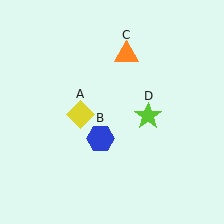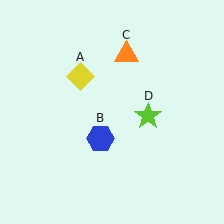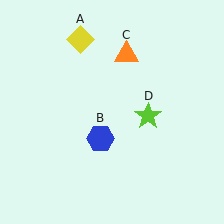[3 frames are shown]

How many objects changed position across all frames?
1 object changed position: yellow diamond (object A).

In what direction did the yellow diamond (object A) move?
The yellow diamond (object A) moved up.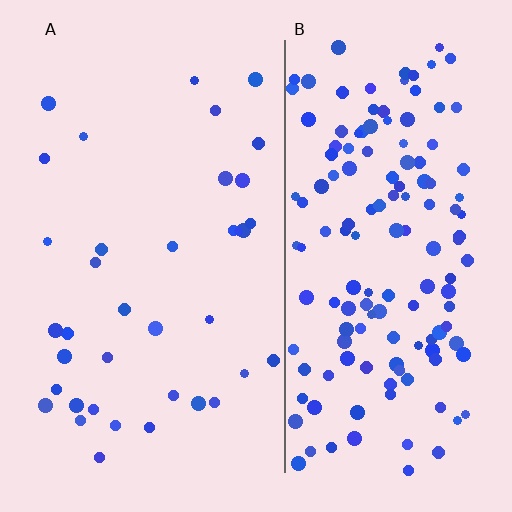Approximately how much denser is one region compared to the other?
Approximately 4.0× — region B over region A.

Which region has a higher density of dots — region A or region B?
B (the right).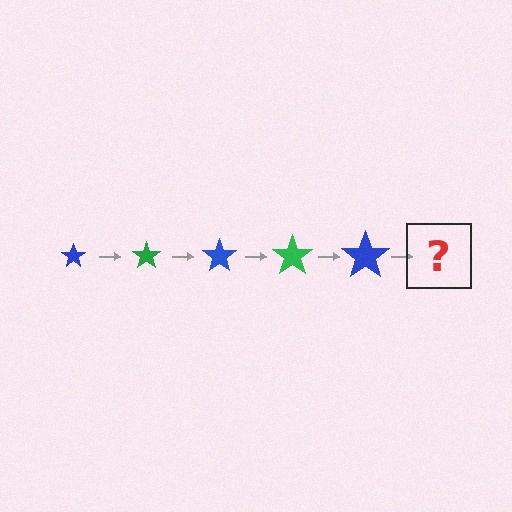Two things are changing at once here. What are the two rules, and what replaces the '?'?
The two rules are that the star grows larger each step and the color cycles through blue and green. The '?' should be a green star, larger than the previous one.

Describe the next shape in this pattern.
It should be a green star, larger than the previous one.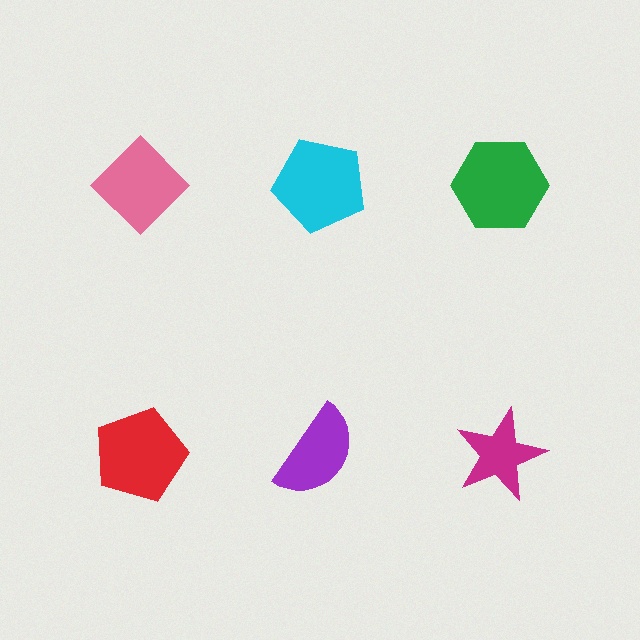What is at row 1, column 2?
A cyan pentagon.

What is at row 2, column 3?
A magenta star.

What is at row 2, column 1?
A red pentagon.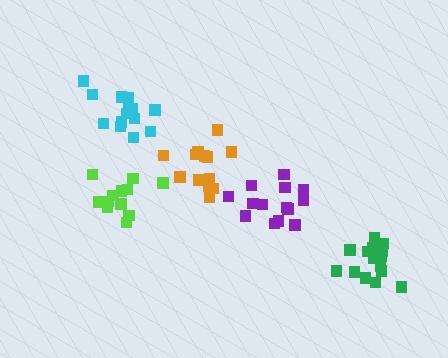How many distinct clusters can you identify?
There are 5 distinct clusters.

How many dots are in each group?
Group 1: 12 dots, Group 2: 14 dots, Group 3: 13 dots, Group 4: 14 dots, Group 5: 17 dots (70 total).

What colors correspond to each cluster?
The clusters are colored: lime, cyan, orange, purple, green.